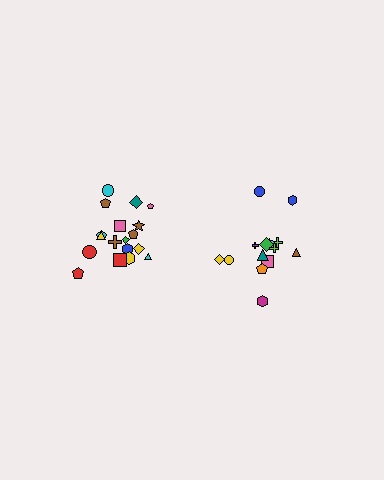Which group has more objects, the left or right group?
The left group.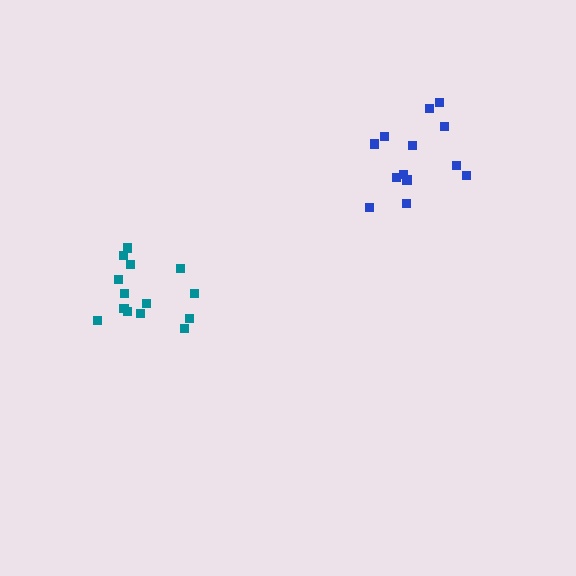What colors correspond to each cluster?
The clusters are colored: blue, teal.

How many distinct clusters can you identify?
There are 2 distinct clusters.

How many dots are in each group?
Group 1: 13 dots, Group 2: 14 dots (27 total).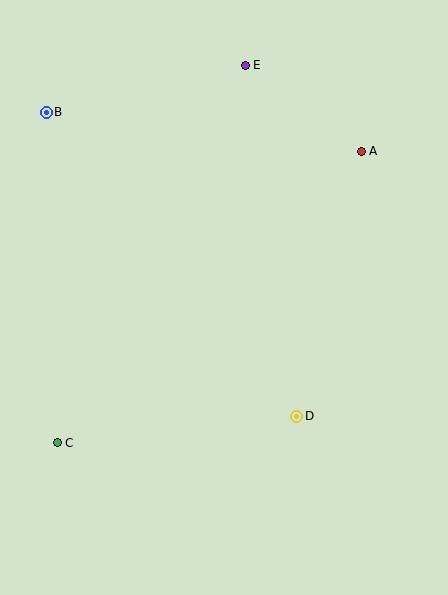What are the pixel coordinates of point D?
Point D is at (297, 416).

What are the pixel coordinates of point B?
Point B is at (46, 112).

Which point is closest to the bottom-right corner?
Point D is closest to the bottom-right corner.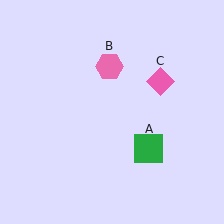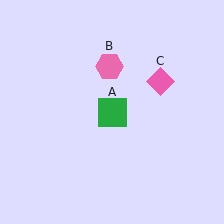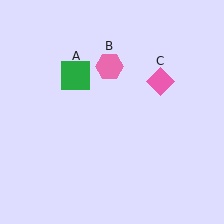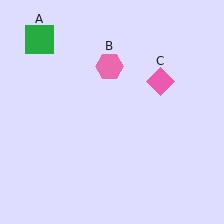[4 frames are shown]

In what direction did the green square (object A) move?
The green square (object A) moved up and to the left.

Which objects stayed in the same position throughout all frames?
Pink hexagon (object B) and pink diamond (object C) remained stationary.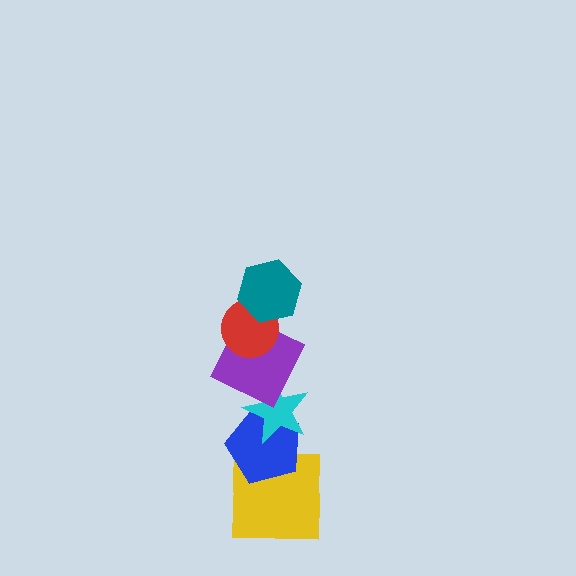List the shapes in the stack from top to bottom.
From top to bottom: the teal hexagon, the red circle, the purple square, the cyan star, the blue pentagon, the yellow square.